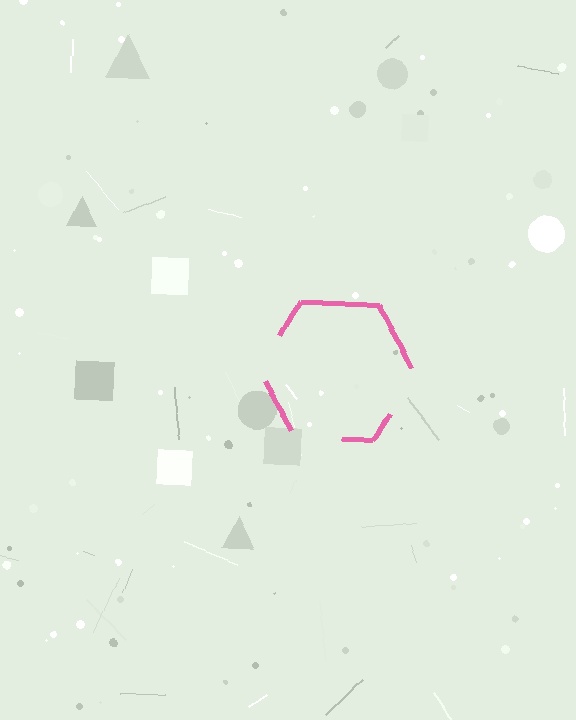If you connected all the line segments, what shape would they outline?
They would outline a hexagon.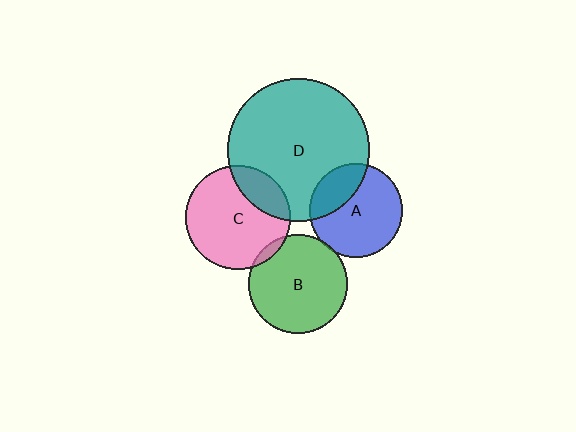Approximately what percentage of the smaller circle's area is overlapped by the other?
Approximately 30%.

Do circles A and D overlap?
Yes.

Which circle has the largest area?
Circle D (teal).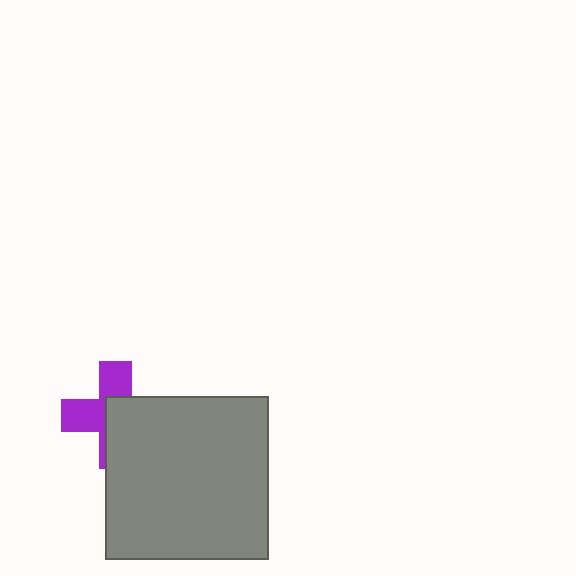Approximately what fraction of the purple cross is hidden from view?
Roughly 53% of the purple cross is hidden behind the gray square.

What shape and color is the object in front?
The object in front is a gray square.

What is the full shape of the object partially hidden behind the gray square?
The partially hidden object is a purple cross.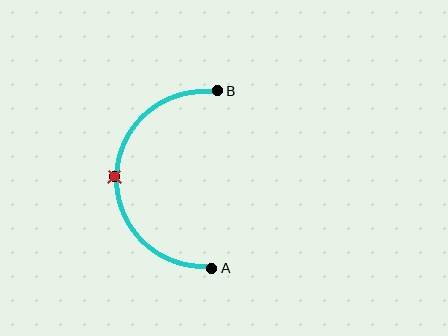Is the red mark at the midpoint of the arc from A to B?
Yes. The red mark lies on the arc at equal arc-length from both A and B — it is the arc midpoint.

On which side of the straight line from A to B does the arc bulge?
The arc bulges to the left of the straight line connecting A and B.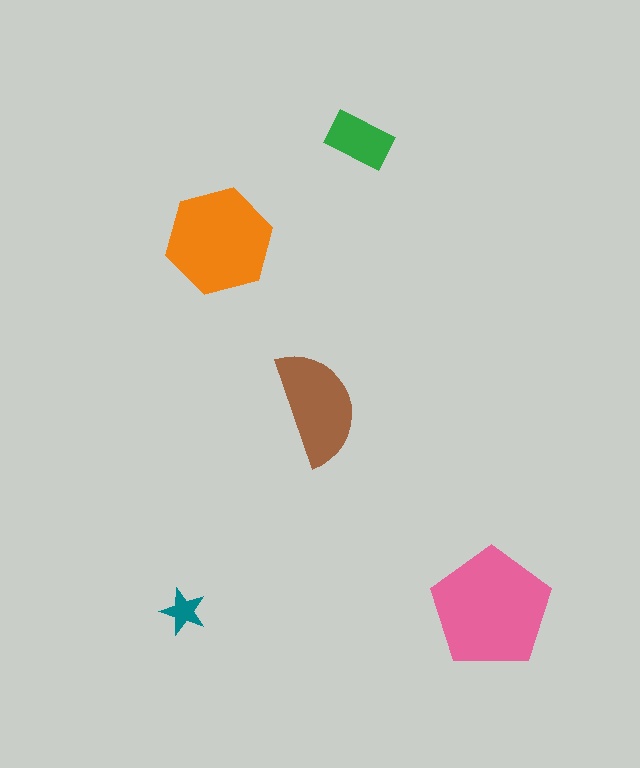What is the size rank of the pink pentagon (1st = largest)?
1st.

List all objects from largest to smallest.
The pink pentagon, the orange hexagon, the brown semicircle, the green rectangle, the teal star.